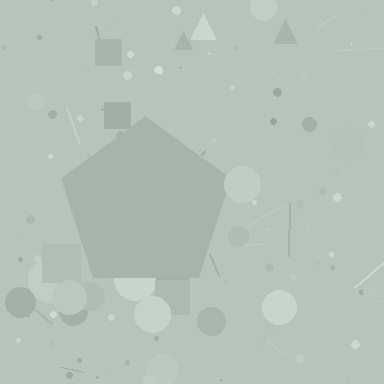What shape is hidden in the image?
A pentagon is hidden in the image.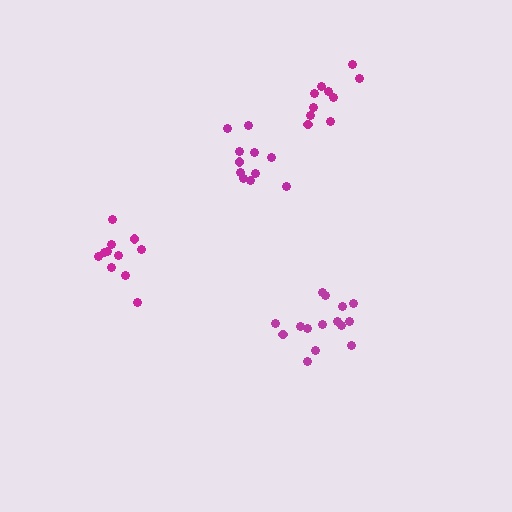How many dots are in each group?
Group 1: 10 dots, Group 2: 11 dots, Group 3: 15 dots, Group 4: 11 dots (47 total).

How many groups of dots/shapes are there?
There are 4 groups.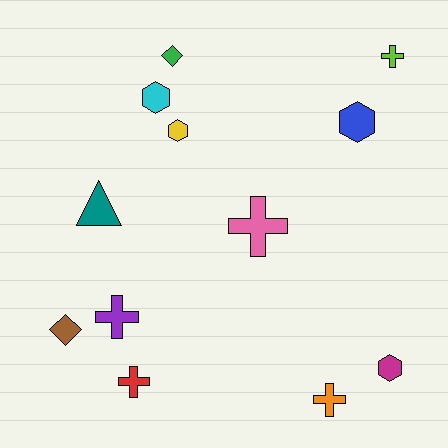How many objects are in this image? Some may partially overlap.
There are 12 objects.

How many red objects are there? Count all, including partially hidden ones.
There is 1 red object.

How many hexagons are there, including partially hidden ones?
There are 4 hexagons.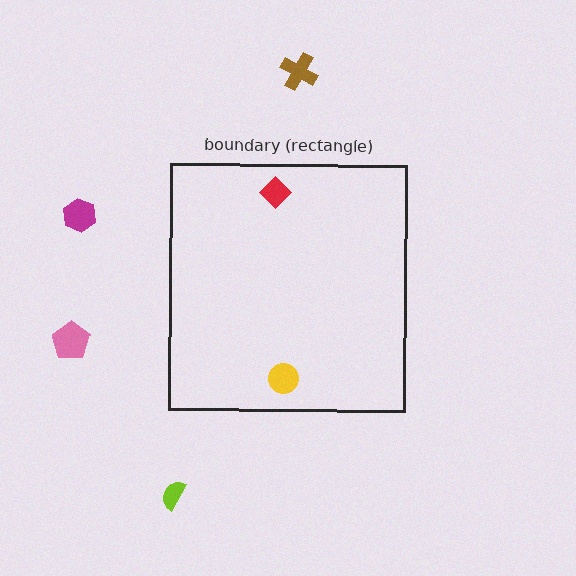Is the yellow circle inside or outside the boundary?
Inside.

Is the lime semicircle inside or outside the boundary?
Outside.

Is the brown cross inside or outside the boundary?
Outside.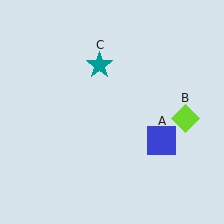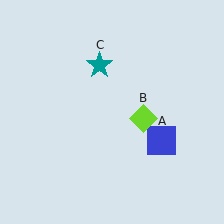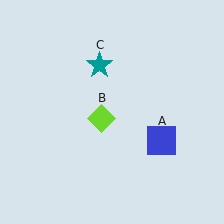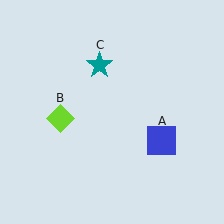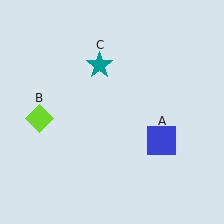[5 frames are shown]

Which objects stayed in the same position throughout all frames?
Blue square (object A) and teal star (object C) remained stationary.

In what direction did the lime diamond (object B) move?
The lime diamond (object B) moved left.